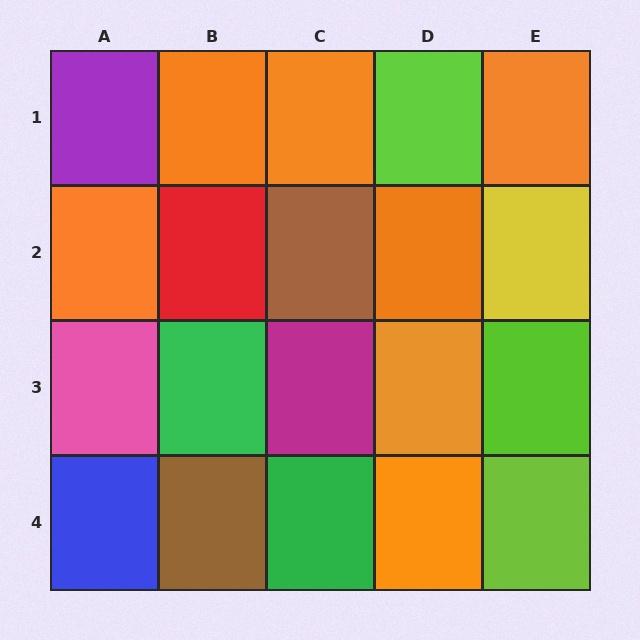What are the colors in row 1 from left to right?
Purple, orange, orange, lime, orange.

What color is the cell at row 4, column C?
Green.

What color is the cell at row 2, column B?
Red.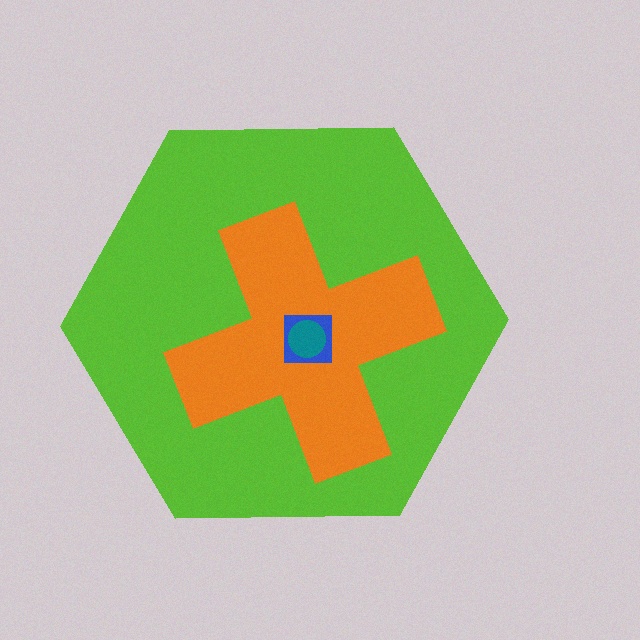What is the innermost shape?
The teal circle.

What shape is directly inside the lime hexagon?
The orange cross.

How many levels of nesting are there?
4.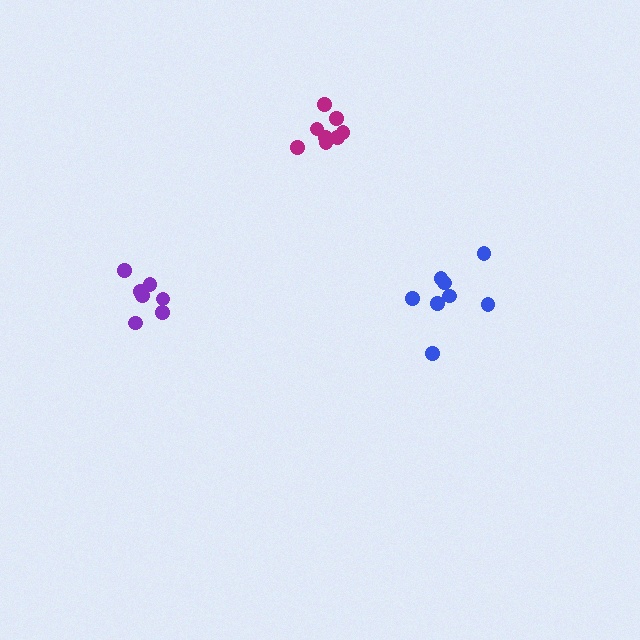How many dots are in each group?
Group 1: 8 dots, Group 2: 7 dots, Group 3: 8 dots (23 total).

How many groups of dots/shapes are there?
There are 3 groups.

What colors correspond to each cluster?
The clusters are colored: blue, purple, magenta.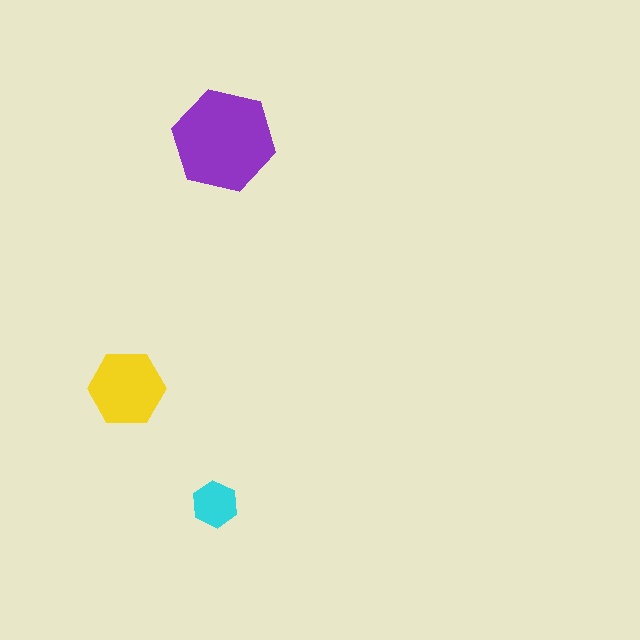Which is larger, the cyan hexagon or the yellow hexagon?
The yellow one.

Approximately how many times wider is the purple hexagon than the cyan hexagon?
About 2 times wider.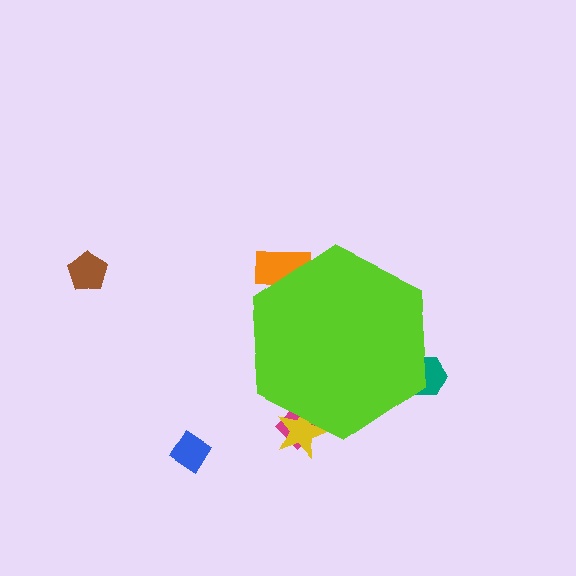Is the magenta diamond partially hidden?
Yes, the magenta diamond is partially hidden behind the lime hexagon.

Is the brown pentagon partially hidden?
No, the brown pentagon is fully visible.